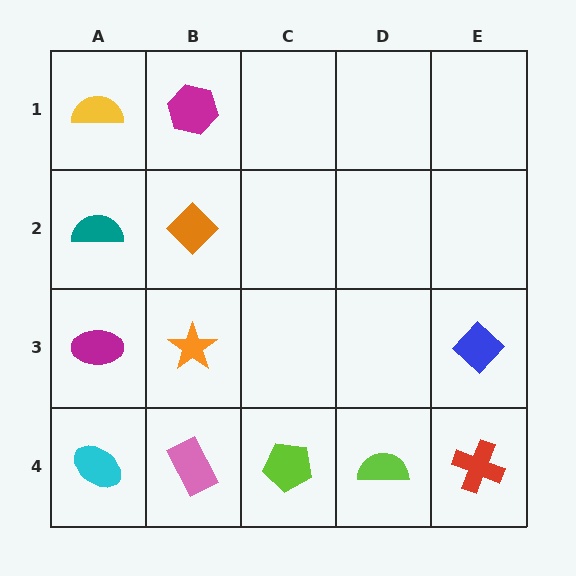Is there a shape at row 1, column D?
No, that cell is empty.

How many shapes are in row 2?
2 shapes.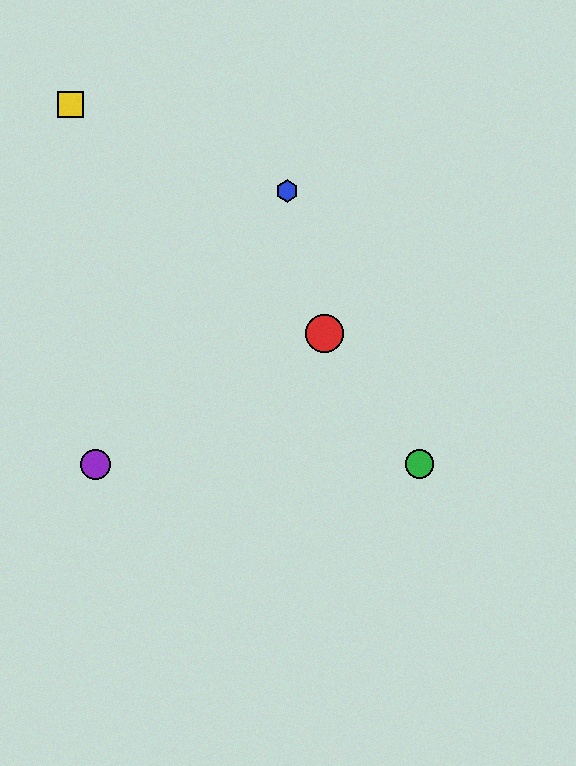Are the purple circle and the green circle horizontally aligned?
Yes, both are at y≈464.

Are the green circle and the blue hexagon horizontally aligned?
No, the green circle is at y≈464 and the blue hexagon is at y≈191.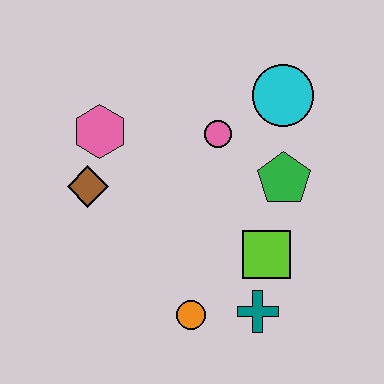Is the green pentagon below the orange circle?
No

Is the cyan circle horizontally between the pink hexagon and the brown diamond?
No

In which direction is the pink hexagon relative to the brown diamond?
The pink hexagon is above the brown diamond.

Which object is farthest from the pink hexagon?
The teal cross is farthest from the pink hexagon.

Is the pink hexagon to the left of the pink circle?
Yes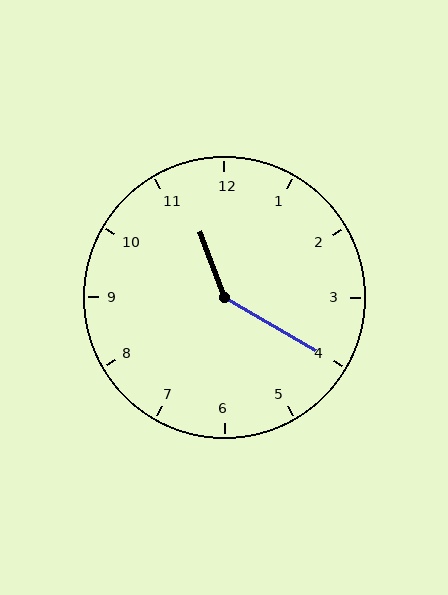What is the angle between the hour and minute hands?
Approximately 140 degrees.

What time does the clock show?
11:20.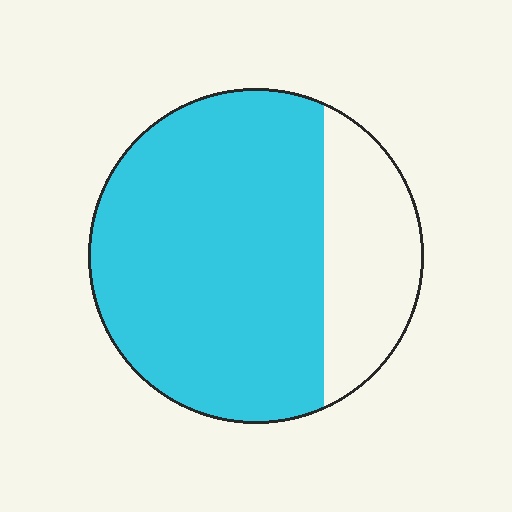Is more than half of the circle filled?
Yes.